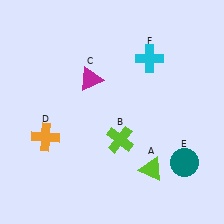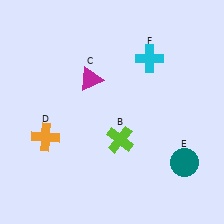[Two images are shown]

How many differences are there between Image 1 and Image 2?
There is 1 difference between the two images.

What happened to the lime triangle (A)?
The lime triangle (A) was removed in Image 2. It was in the bottom-right area of Image 1.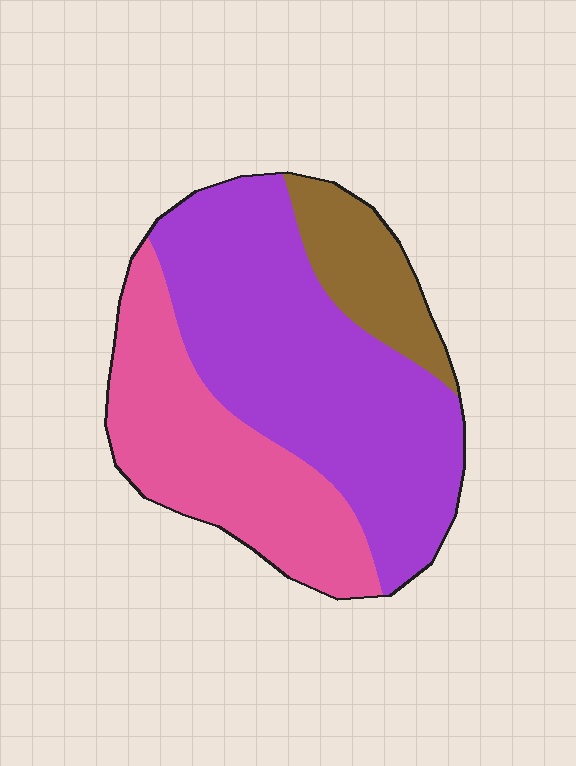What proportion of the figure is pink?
Pink covers 33% of the figure.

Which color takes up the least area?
Brown, at roughly 15%.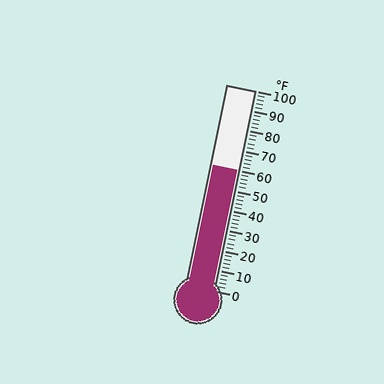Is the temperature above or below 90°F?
The temperature is below 90°F.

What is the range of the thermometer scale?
The thermometer scale ranges from 0°F to 100°F.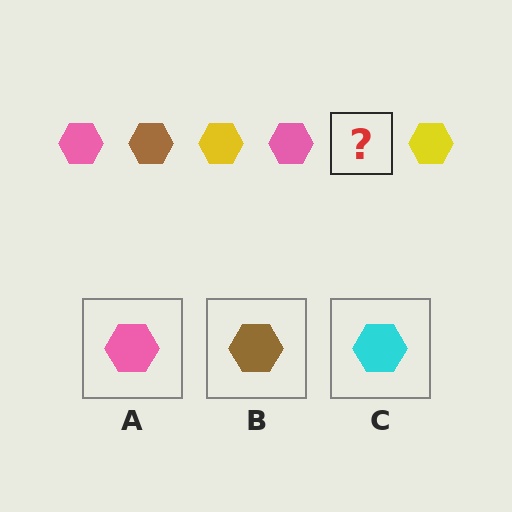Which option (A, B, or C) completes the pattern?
B.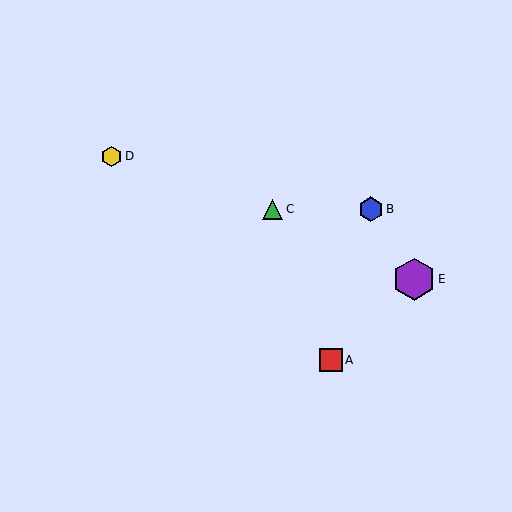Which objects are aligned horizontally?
Objects B, C are aligned horizontally.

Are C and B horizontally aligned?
Yes, both are at y≈209.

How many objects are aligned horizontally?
2 objects (B, C) are aligned horizontally.